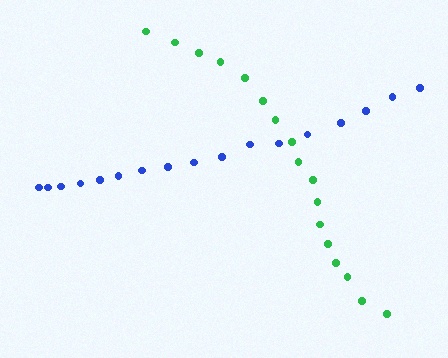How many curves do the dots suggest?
There are 2 distinct paths.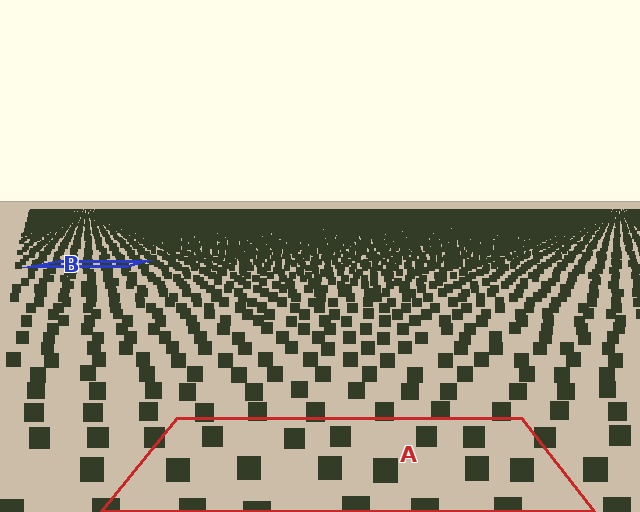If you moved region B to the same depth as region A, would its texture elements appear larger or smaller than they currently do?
They would appear larger. At a closer depth, the same texture elements are projected at a bigger on-screen size.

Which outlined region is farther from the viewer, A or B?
Region B is farther from the viewer — the texture elements inside it appear smaller and more densely packed.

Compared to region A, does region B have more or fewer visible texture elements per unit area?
Region B has more texture elements per unit area — they are packed more densely because it is farther away.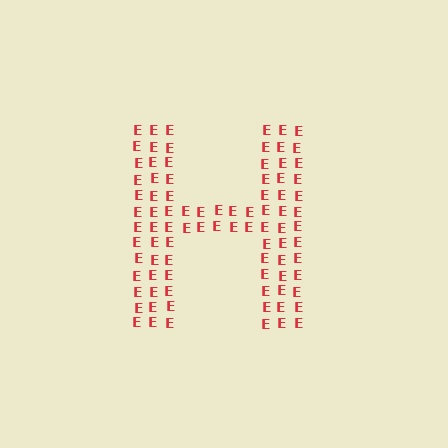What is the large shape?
The large shape is the letter H.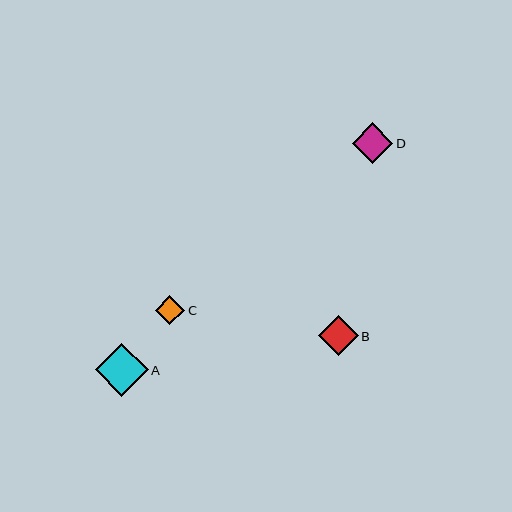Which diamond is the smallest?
Diamond C is the smallest with a size of approximately 30 pixels.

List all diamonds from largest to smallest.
From largest to smallest: A, D, B, C.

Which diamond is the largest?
Diamond A is the largest with a size of approximately 53 pixels.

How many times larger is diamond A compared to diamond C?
Diamond A is approximately 1.8 times the size of diamond C.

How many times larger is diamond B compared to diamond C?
Diamond B is approximately 1.3 times the size of diamond C.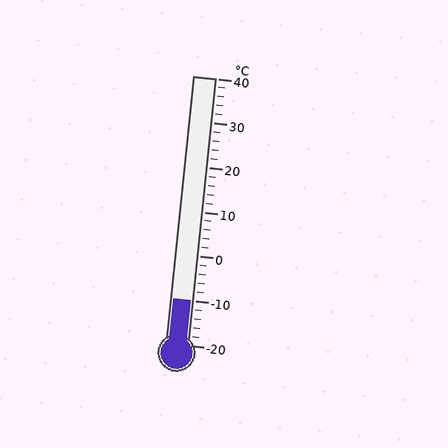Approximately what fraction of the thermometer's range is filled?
The thermometer is filled to approximately 15% of its range.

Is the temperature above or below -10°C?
The temperature is at -10°C.